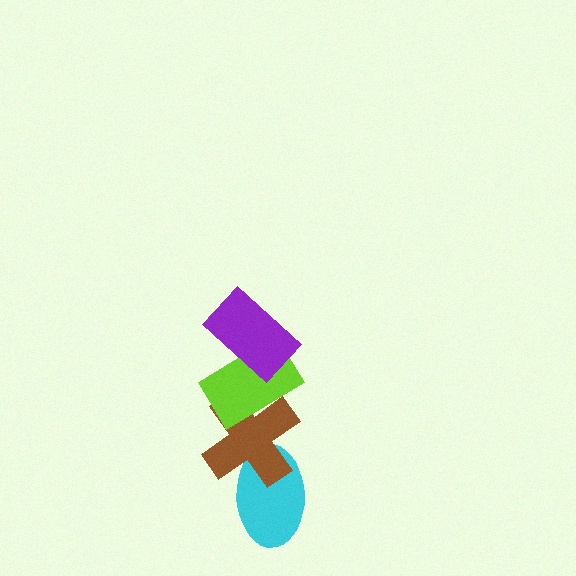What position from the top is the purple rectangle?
The purple rectangle is 1st from the top.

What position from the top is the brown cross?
The brown cross is 3rd from the top.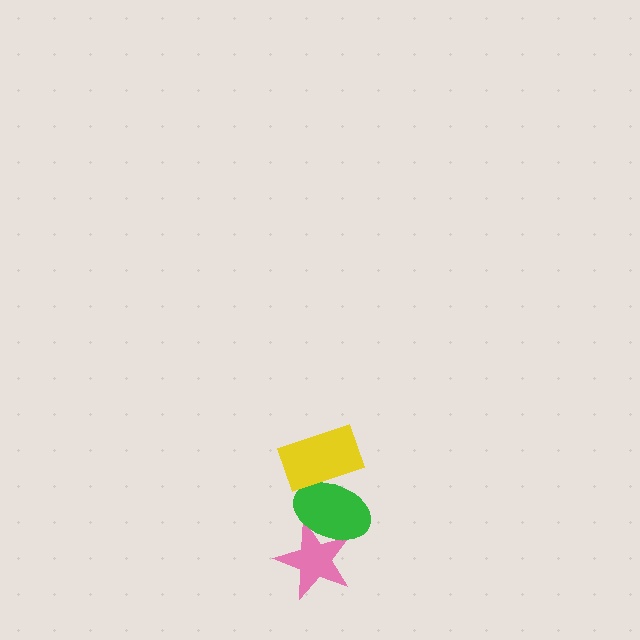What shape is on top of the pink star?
The green ellipse is on top of the pink star.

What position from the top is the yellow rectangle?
The yellow rectangle is 1st from the top.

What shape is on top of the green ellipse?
The yellow rectangle is on top of the green ellipse.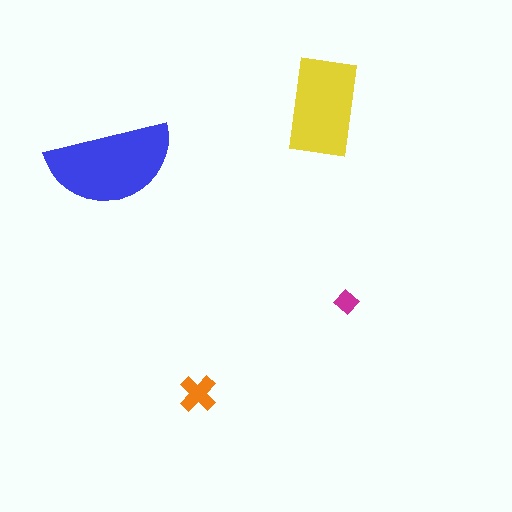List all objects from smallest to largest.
The magenta diamond, the orange cross, the yellow rectangle, the blue semicircle.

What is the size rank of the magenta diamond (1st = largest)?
4th.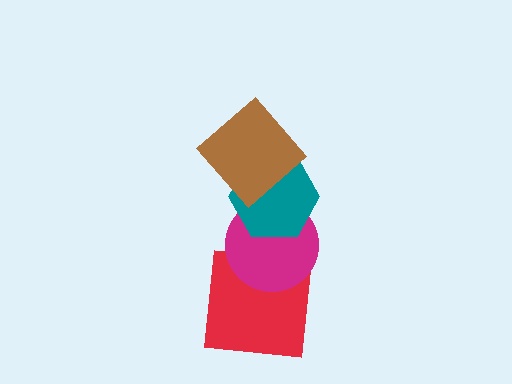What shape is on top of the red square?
The magenta circle is on top of the red square.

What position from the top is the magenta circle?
The magenta circle is 3rd from the top.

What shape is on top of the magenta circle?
The teal hexagon is on top of the magenta circle.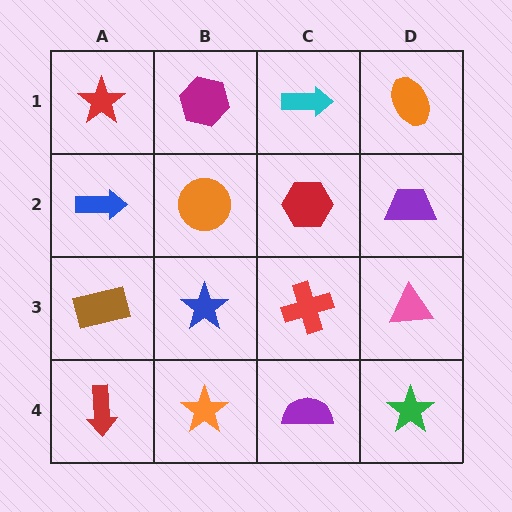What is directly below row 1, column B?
An orange circle.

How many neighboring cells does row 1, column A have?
2.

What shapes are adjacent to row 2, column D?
An orange ellipse (row 1, column D), a pink triangle (row 3, column D), a red hexagon (row 2, column C).